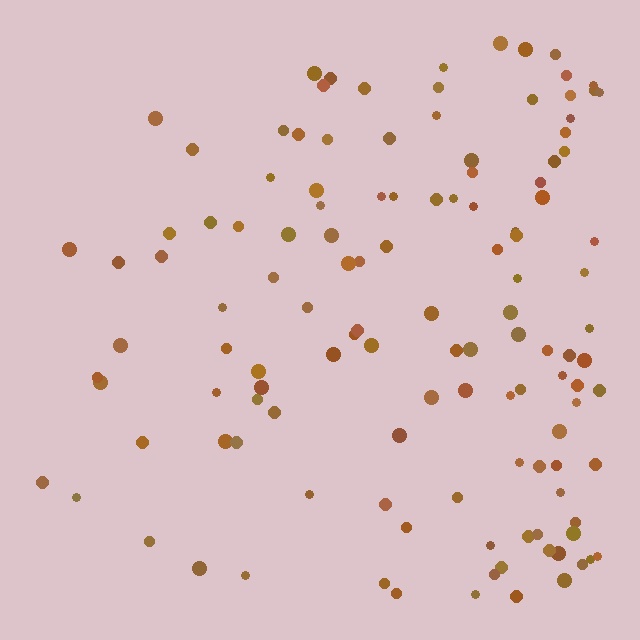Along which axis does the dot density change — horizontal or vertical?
Horizontal.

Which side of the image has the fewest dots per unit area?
The left.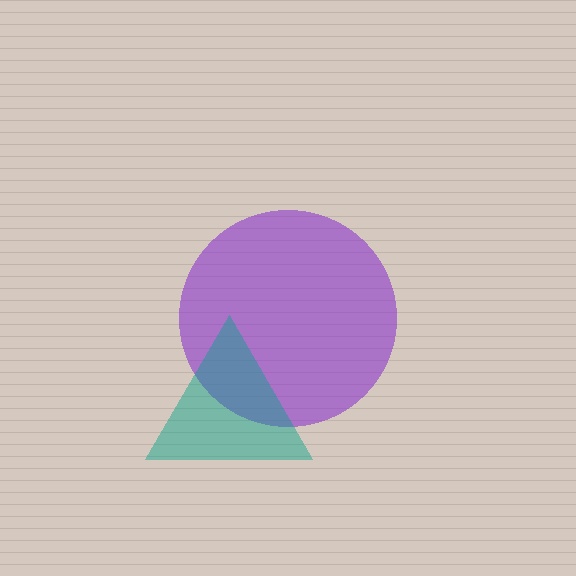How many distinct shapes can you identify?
There are 2 distinct shapes: a purple circle, a teal triangle.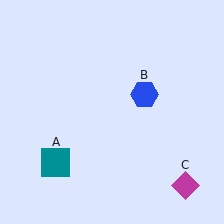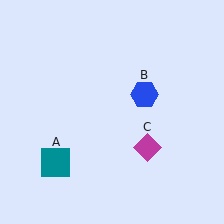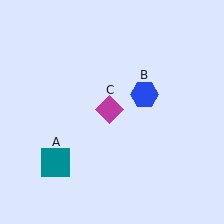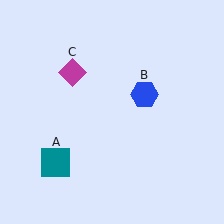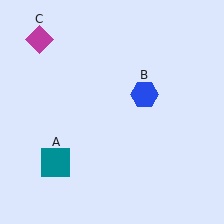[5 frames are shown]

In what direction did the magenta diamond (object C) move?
The magenta diamond (object C) moved up and to the left.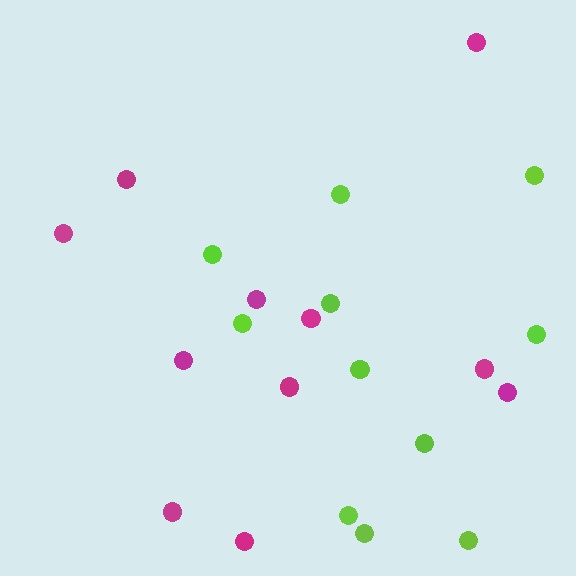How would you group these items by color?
There are 2 groups: one group of lime circles (11) and one group of magenta circles (11).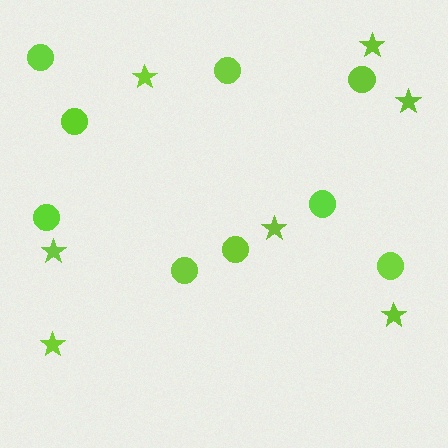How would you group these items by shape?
There are 2 groups: one group of circles (9) and one group of stars (7).